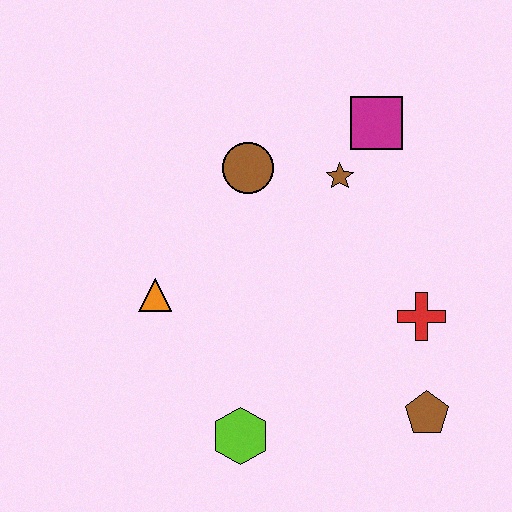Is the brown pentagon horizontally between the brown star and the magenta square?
No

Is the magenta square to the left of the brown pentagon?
Yes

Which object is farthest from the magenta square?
The lime hexagon is farthest from the magenta square.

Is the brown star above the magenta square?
No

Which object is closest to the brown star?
The magenta square is closest to the brown star.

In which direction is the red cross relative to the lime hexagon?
The red cross is to the right of the lime hexagon.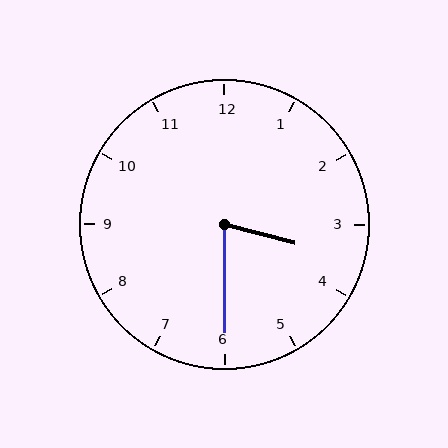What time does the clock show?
3:30.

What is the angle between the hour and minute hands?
Approximately 75 degrees.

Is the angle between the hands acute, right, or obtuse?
It is acute.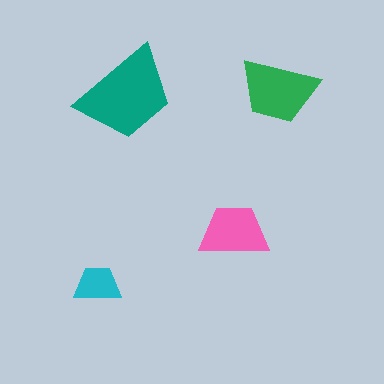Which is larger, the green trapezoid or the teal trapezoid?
The teal one.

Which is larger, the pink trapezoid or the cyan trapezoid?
The pink one.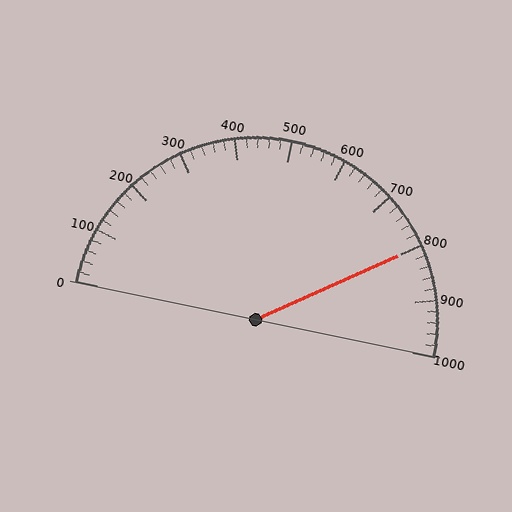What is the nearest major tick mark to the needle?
The nearest major tick mark is 800.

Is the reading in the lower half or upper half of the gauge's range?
The reading is in the upper half of the range (0 to 1000).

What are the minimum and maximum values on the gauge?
The gauge ranges from 0 to 1000.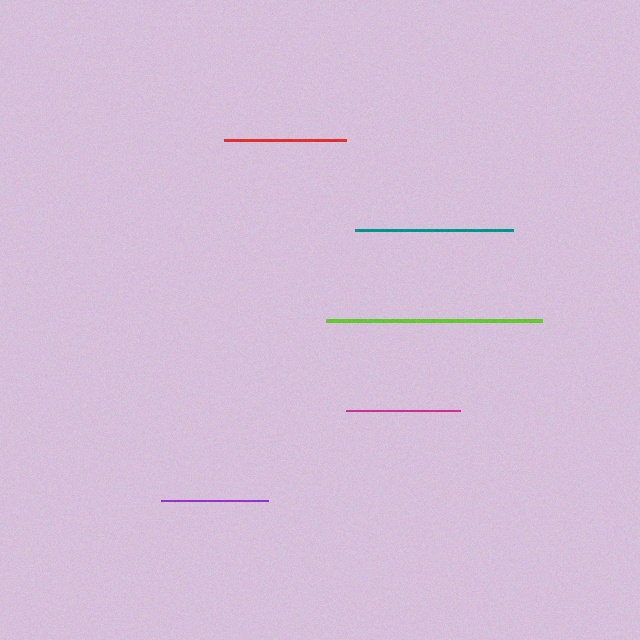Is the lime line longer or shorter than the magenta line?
The lime line is longer than the magenta line.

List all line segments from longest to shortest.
From longest to shortest: lime, teal, red, magenta, purple.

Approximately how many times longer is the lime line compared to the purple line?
The lime line is approximately 2.0 times the length of the purple line.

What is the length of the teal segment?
The teal segment is approximately 158 pixels long.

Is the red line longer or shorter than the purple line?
The red line is longer than the purple line.